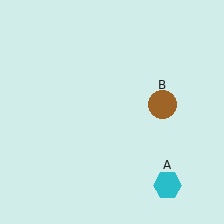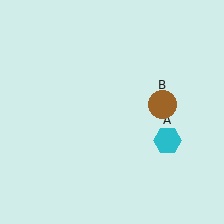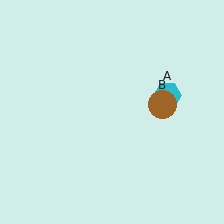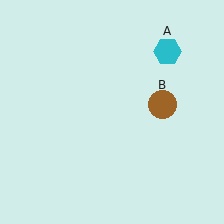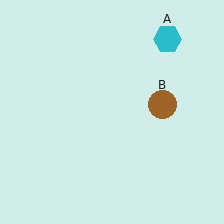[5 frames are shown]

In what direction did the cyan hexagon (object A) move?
The cyan hexagon (object A) moved up.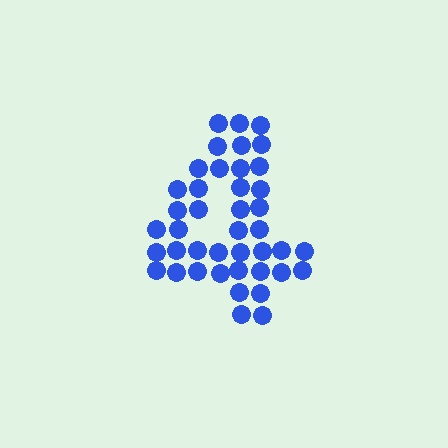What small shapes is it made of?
It is made of small circles.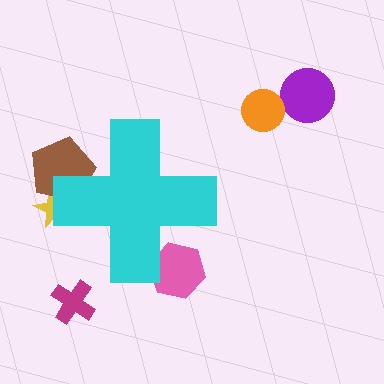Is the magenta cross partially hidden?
No, the magenta cross is fully visible.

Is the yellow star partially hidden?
Yes, the yellow star is partially hidden behind the cyan cross.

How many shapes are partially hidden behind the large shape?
3 shapes are partially hidden.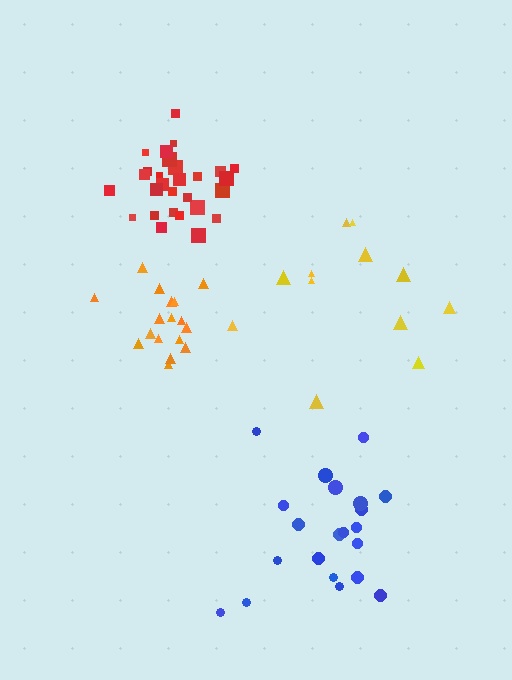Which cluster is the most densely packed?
Red.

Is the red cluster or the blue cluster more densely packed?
Red.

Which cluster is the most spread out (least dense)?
Yellow.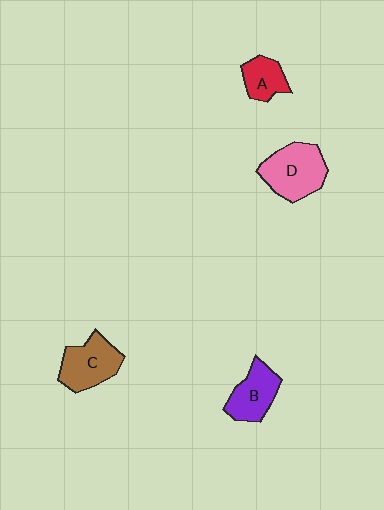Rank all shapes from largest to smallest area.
From largest to smallest: D (pink), C (brown), B (purple), A (red).